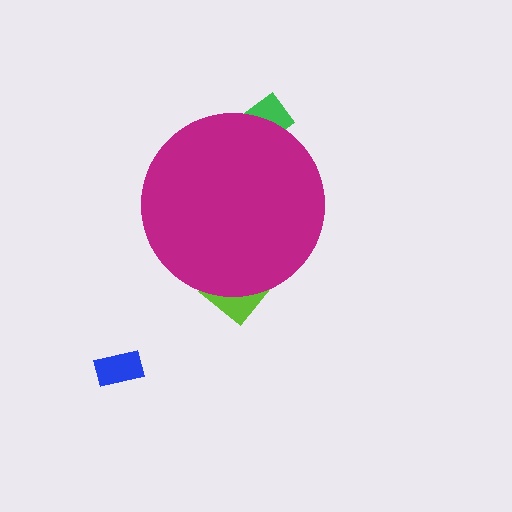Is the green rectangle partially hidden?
Yes, the green rectangle is partially hidden behind the magenta circle.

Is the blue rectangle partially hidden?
No, the blue rectangle is fully visible.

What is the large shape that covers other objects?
A magenta circle.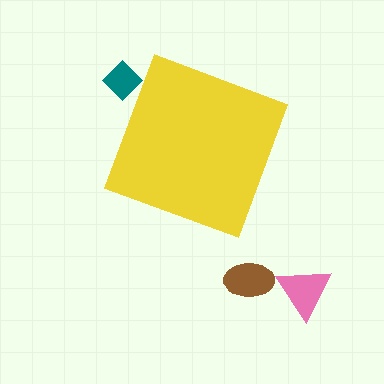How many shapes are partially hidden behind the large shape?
1 shape is partially hidden.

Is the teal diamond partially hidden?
Yes, the teal diamond is partially hidden behind the yellow diamond.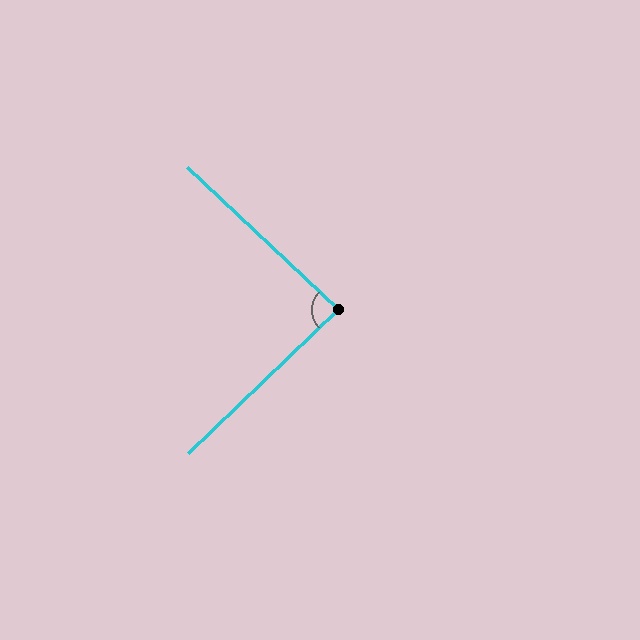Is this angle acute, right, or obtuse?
It is approximately a right angle.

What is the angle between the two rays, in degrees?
Approximately 87 degrees.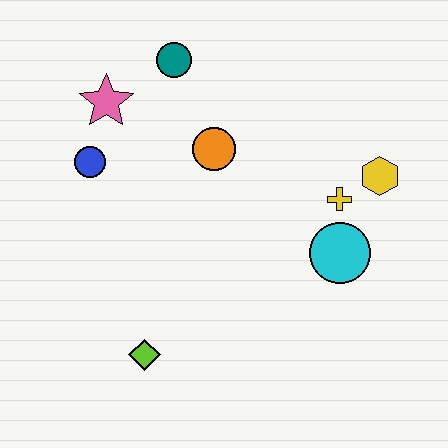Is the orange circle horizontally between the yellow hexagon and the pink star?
Yes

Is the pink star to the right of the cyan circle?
No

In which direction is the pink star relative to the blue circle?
The pink star is above the blue circle.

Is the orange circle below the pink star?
Yes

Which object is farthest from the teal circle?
The lime diamond is farthest from the teal circle.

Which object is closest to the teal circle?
The pink star is closest to the teal circle.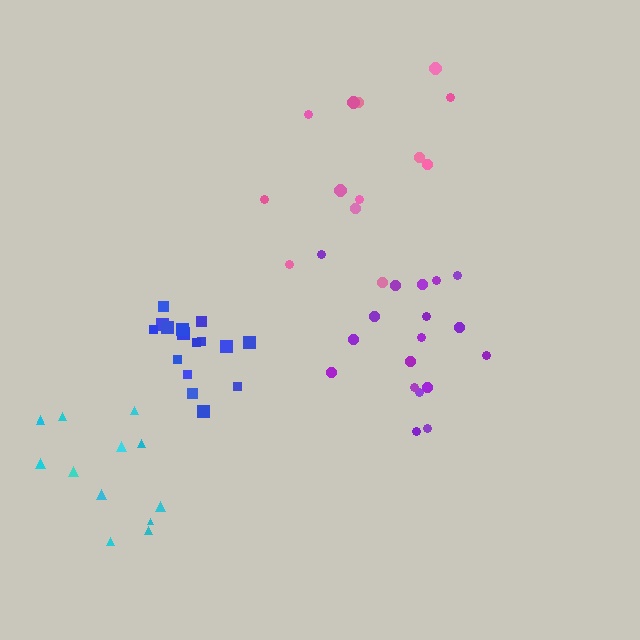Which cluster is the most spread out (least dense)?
Pink.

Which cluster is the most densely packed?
Blue.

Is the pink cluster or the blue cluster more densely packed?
Blue.